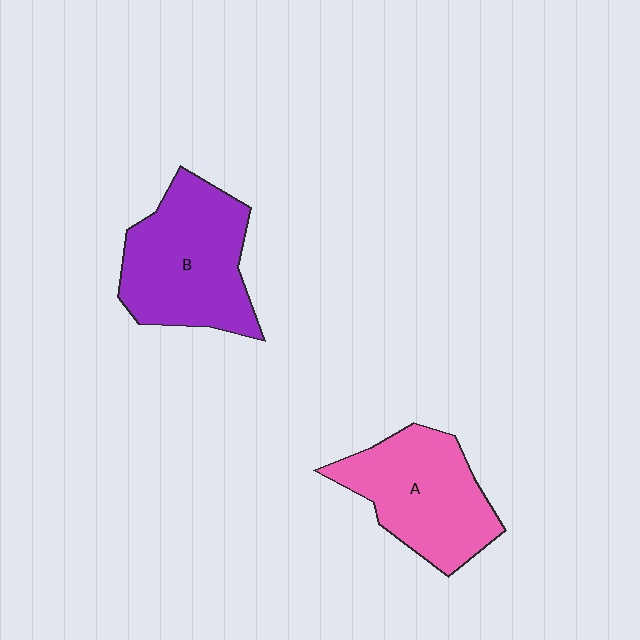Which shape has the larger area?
Shape B (purple).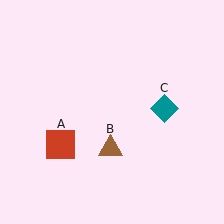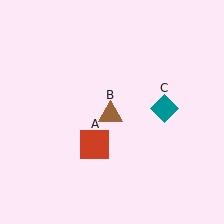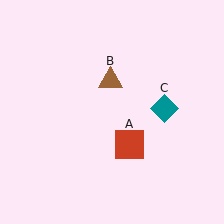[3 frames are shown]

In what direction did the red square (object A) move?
The red square (object A) moved right.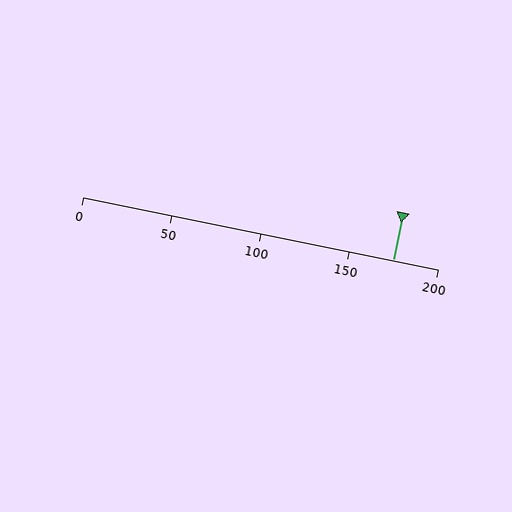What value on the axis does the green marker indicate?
The marker indicates approximately 175.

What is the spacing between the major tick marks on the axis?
The major ticks are spaced 50 apart.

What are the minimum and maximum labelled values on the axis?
The axis runs from 0 to 200.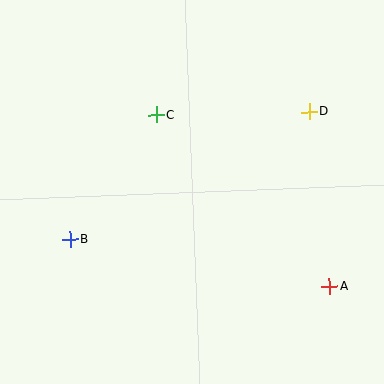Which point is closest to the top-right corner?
Point D is closest to the top-right corner.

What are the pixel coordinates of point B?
Point B is at (70, 240).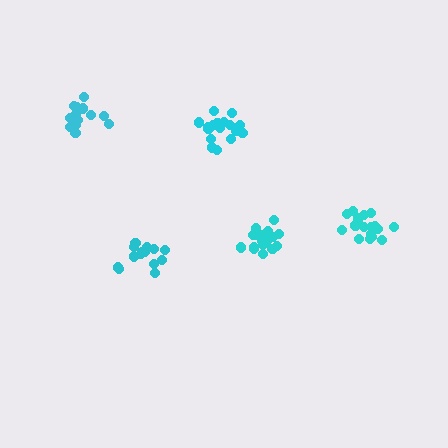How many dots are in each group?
Group 1: 15 dots, Group 2: 18 dots, Group 3: 17 dots, Group 4: 14 dots, Group 5: 18 dots (82 total).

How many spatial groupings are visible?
There are 5 spatial groupings.